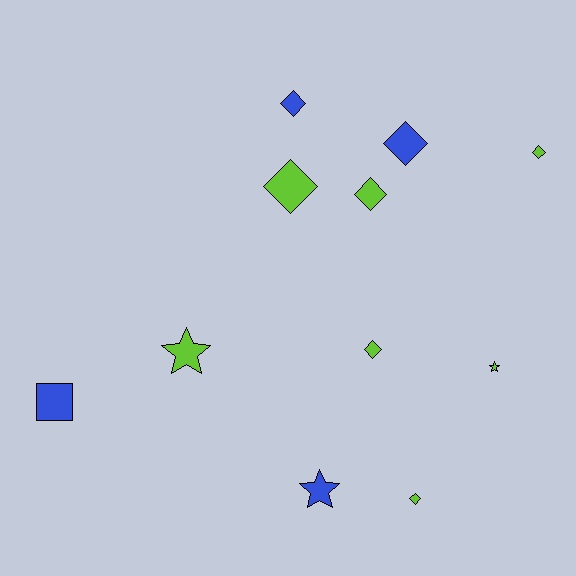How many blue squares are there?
There is 1 blue square.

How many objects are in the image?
There are 11 objects.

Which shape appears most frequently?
Diamond, with 7 objects.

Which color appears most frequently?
Lime, with 7 objects.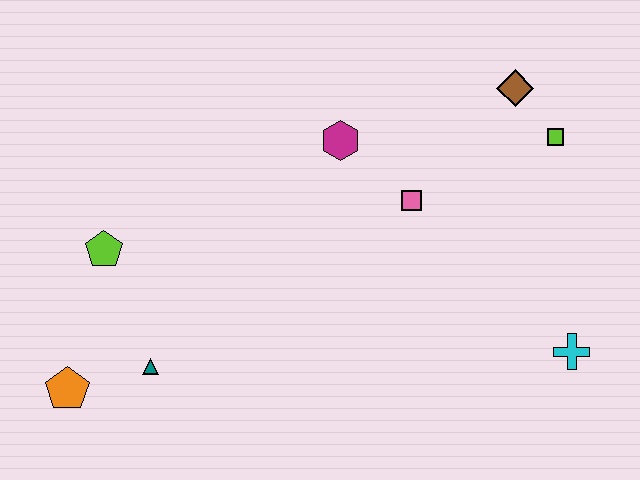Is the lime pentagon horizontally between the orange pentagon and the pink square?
Yes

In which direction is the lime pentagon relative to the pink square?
The lime pentagon is to the left of the pink square.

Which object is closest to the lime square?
The brown diamond is closest to the lime square.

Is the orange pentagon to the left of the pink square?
Yes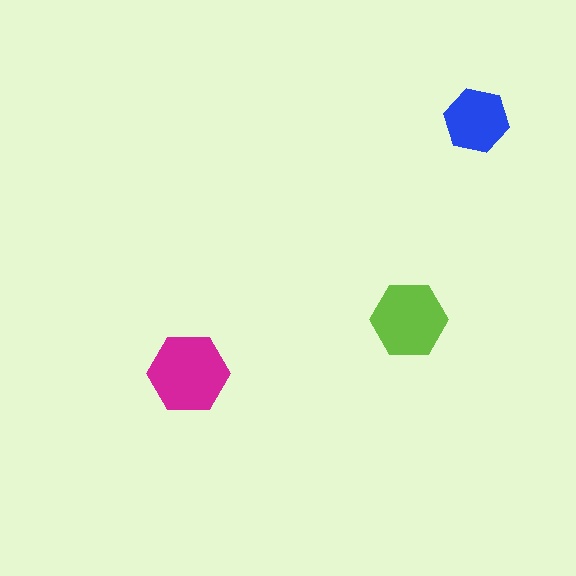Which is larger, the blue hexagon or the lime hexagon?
The lime one.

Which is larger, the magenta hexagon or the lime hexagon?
The magenta one.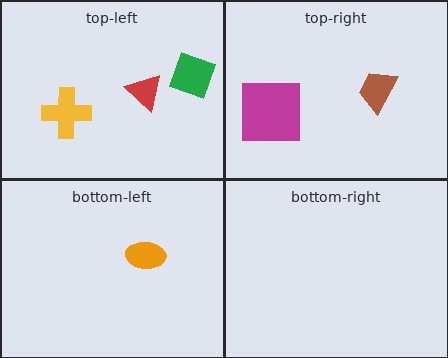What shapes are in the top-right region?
The magenta square, the brown trapezoid.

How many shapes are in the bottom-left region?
1.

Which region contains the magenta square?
The top-right region.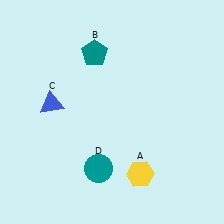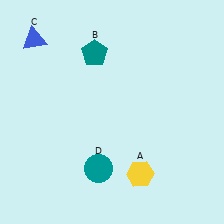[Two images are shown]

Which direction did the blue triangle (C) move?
The blue triangle (C) moved up.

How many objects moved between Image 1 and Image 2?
1 object moved between the two images.